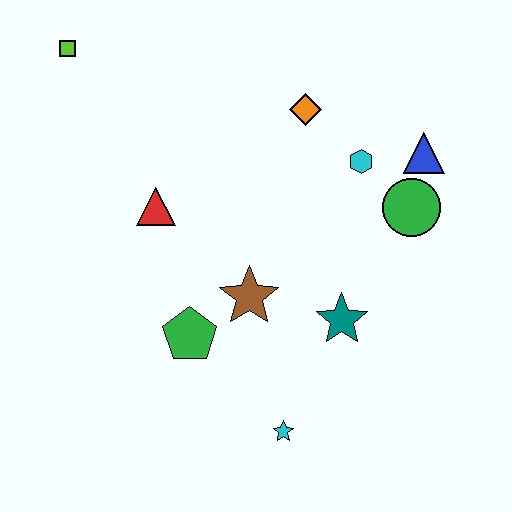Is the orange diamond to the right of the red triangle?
Yes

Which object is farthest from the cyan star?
The lime square is farthest from the cyan star.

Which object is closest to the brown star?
The green pentagon is closest to the brown star.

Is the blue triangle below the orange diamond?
Yes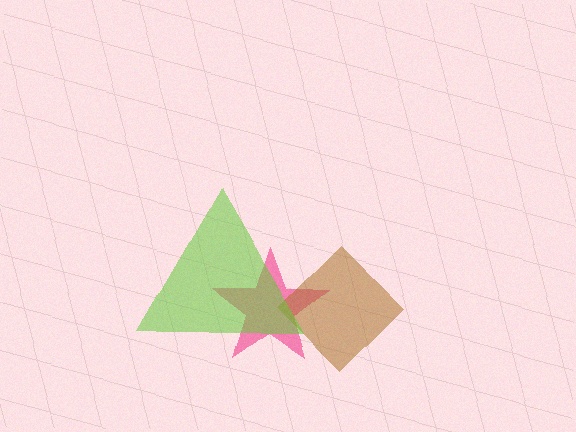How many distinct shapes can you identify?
There are 3 distinct shapes: a pink star, a brown diamond, a lime triangle.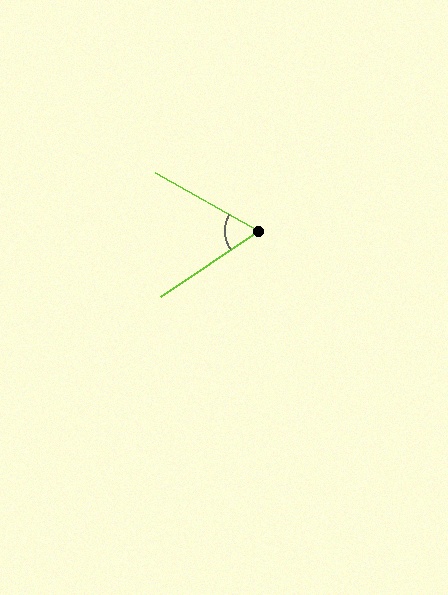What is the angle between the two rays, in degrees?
Approximately 63 degrees.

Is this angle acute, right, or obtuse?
It is acute.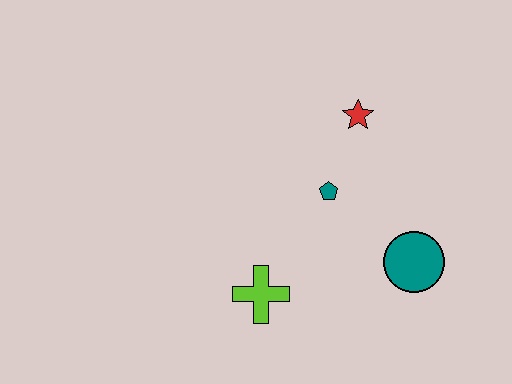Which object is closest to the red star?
The teal pentagon is closest to the red star.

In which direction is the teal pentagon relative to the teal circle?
The teal pentagon is to the left of the teal circle.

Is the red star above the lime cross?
Yes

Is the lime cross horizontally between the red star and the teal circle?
No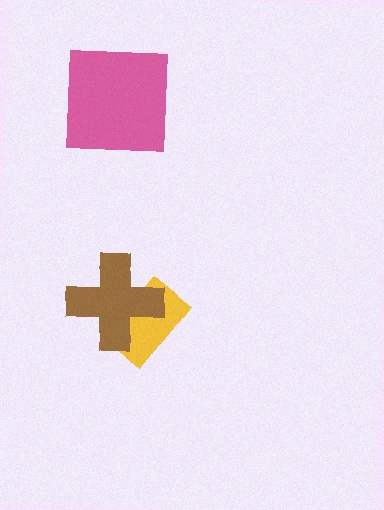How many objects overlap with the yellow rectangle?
1 object overlaps with the yellow rectangle.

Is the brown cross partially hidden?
No, no other shape covers it.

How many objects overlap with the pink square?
0 objects overlap with the pink square.